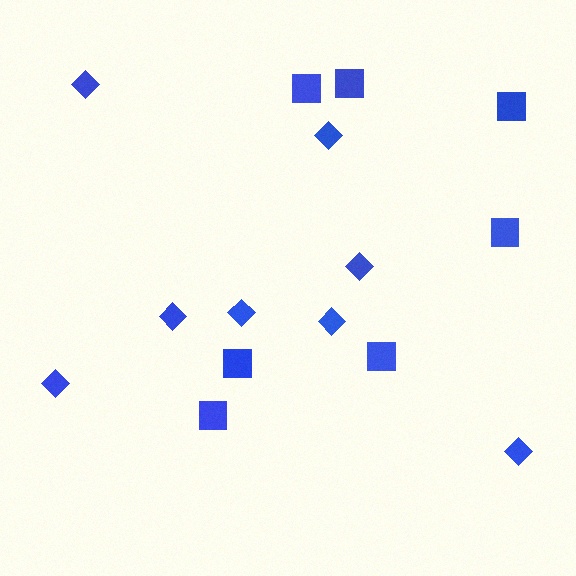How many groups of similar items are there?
There are 2 groups: one group of diamonds (8) and one group of squares (7).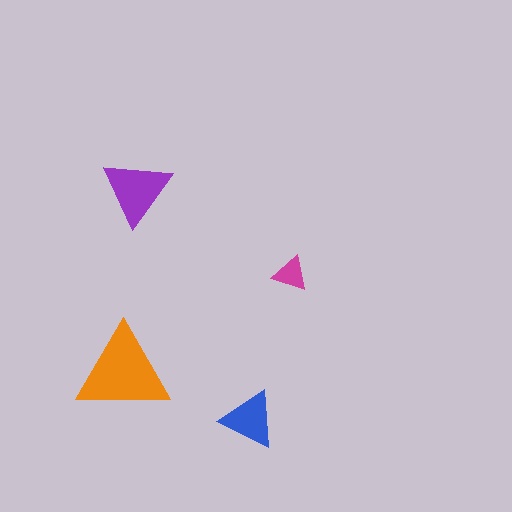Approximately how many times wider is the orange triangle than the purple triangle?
About 1.5 times wider.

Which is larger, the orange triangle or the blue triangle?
The orange one.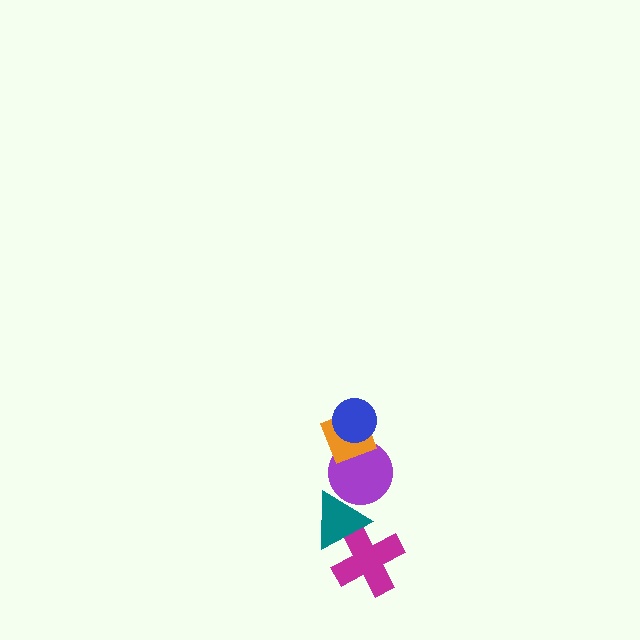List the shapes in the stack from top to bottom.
From top to bottom: the blue circle, the orange diamond, the purple circle, the teal triangle, the magenta cross.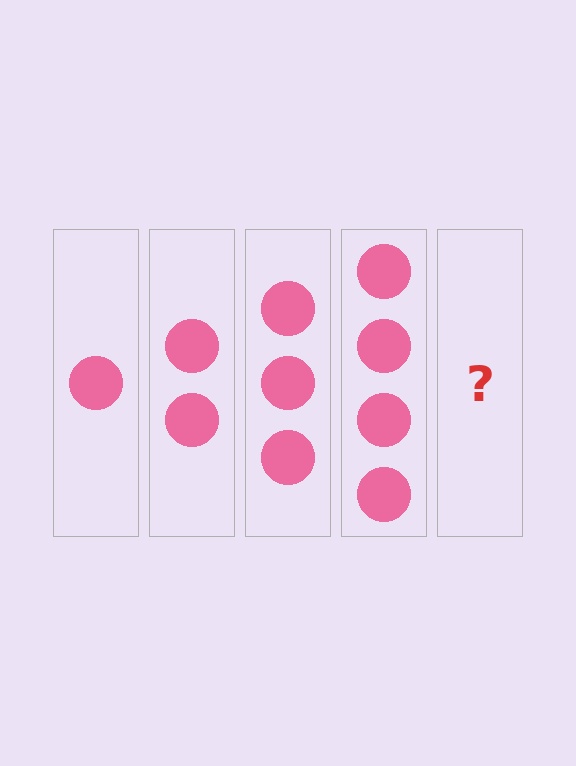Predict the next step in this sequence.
The next step is 5 circles.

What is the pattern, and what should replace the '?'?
The pattern is that each step adds one more circle. The '?' should be 5 circles.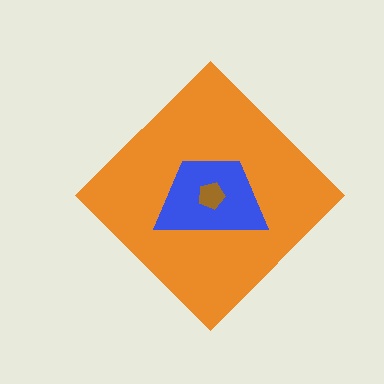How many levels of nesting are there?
3.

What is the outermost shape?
The orange diamond.